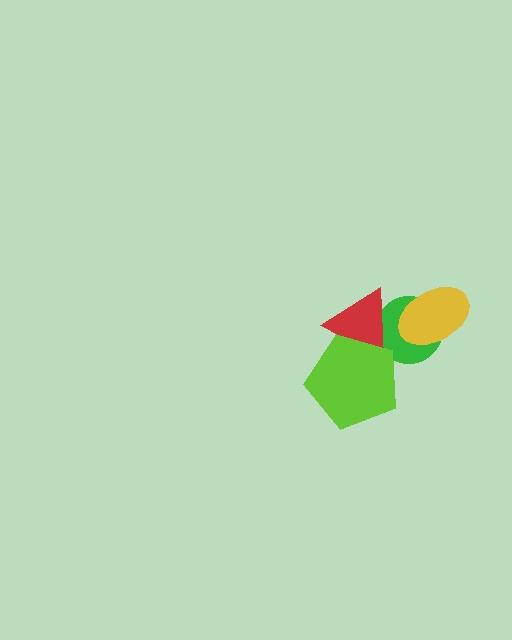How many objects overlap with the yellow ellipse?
1 object overlaps with the yellow ellipse.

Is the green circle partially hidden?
Yes, it is partially covered by another shape.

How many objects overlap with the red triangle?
2 objects overlap with the red triangle.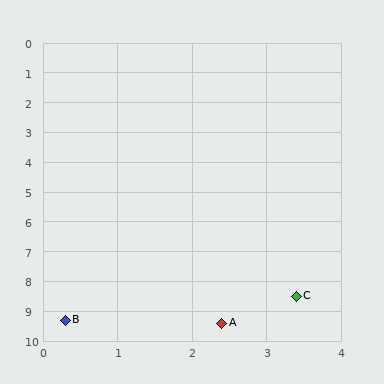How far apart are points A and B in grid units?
Points A and B are about 2.1 grid units apart.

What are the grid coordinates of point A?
Point A is at approximately (2.4, 9.4).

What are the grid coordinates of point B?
Point B is at approximately (0.3, 9.3).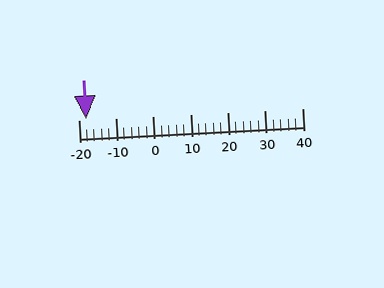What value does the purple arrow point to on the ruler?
The purple arrow points to approximately -18.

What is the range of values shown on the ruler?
The ruler shows values from -20 to 40.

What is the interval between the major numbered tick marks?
The major tick marks are spaced 10 units apart.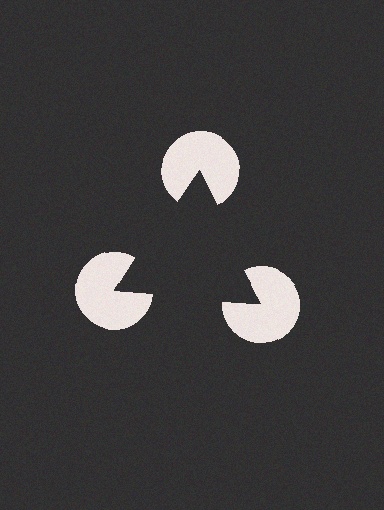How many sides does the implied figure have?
3 sides.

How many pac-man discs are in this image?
There are 3 — one at each vertex of the illusory triangle.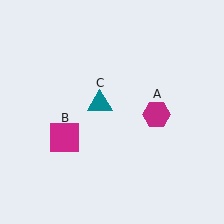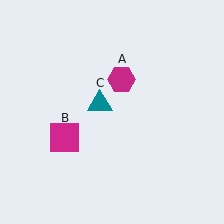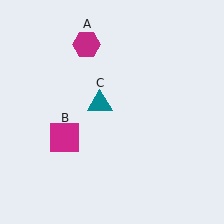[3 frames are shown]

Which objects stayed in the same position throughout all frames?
Magenta square (object B) and teal triangle (object C) remained stationary.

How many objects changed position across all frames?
1 object changed position: magenta hexagon (object A).